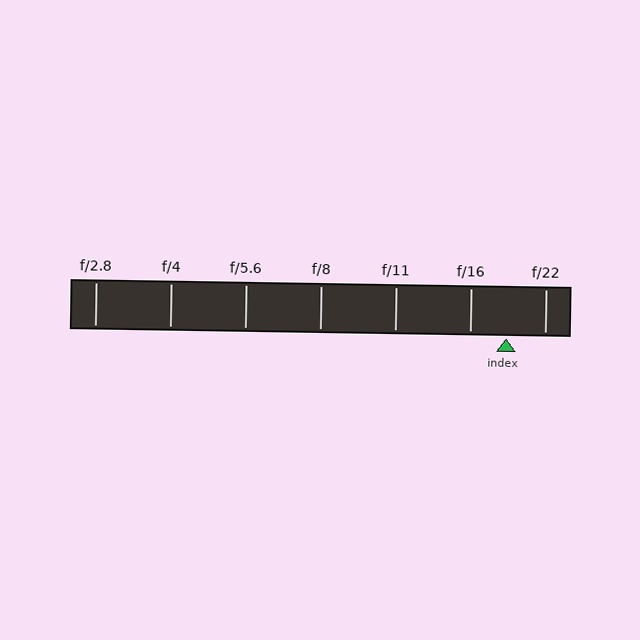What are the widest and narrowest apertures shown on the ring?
The widest aperture shown is f/2.8 and the narrowest is f/22.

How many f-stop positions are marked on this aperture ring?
There are 7 f-stop positions marked.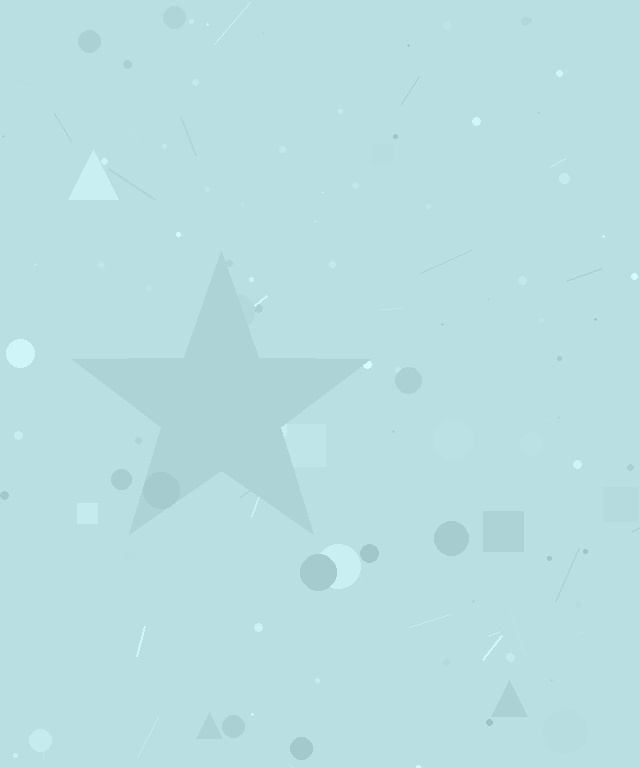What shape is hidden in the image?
A star is hidden in the image.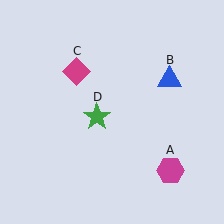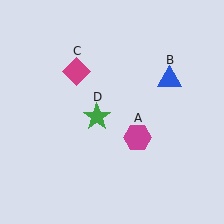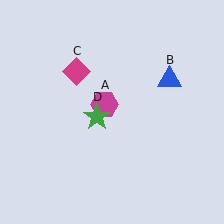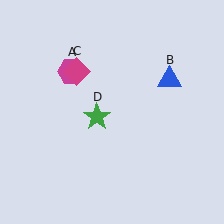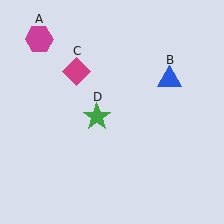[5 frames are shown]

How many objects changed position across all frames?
1 object changed position: magenta hexagon (object A).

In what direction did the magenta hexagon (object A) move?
The magenta hexagon (object A) moved up and to the left.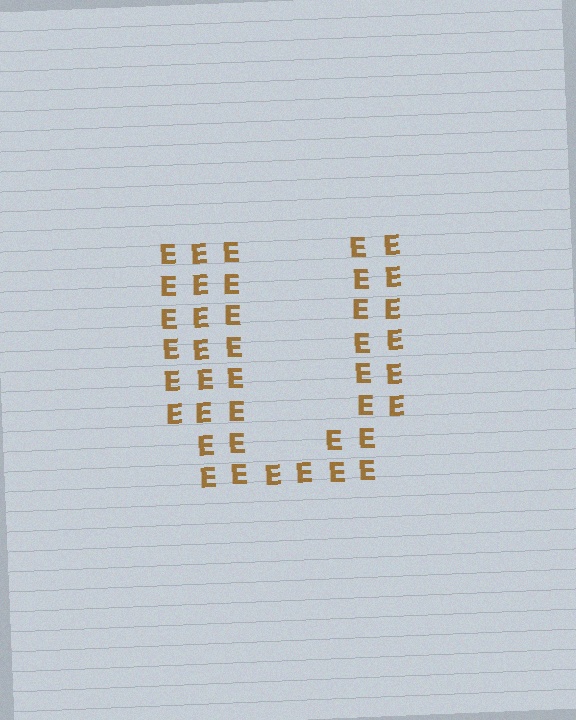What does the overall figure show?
The overall figure shows the letter U.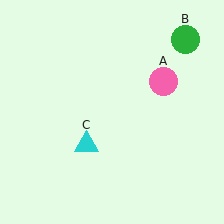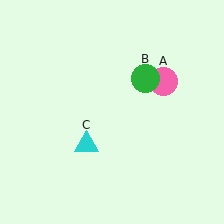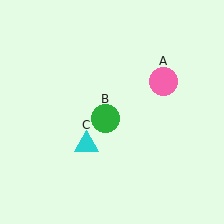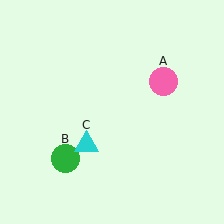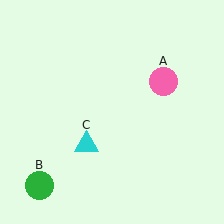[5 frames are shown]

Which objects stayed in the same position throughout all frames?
Pink circle (object A) and cyan triangle (object C) remained stationary.